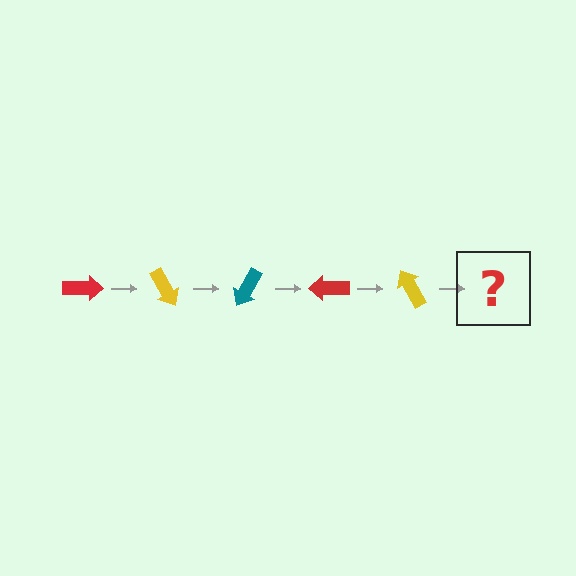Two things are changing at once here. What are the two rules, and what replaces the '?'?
The two rules are that it rotates 60 degrees each step and the color cycles through red, yellow, and teal. The '?' should be a teal arrow, rotated 300 degrees from the start.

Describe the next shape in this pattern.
It should be a teal arrow, rotated 300 degrees from the start.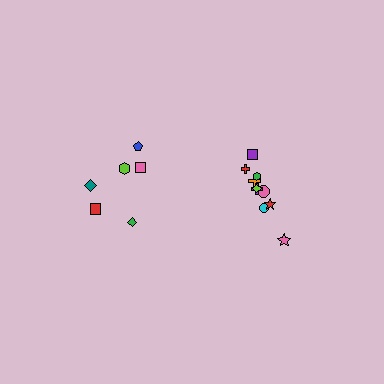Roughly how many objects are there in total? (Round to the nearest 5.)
Roughly 15 objects in total.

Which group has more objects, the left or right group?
The right group.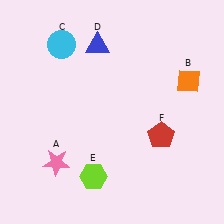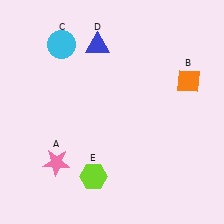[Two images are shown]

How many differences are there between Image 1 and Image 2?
There is 1 difference between the two images.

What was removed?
The red pentagon (F) was removed in Image 2.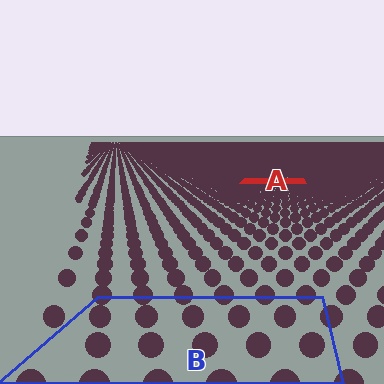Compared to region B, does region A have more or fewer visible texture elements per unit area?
Region A has more texture elements per unit area — they are packed more densely because it is farther away.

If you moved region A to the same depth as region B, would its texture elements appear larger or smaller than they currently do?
They would appear larger. At a closer depth, the same texture elements are projected at a bigger on-screen size.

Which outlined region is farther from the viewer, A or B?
Region A is farther from the viewer — the texture elements inside it appear smaller and more densely packed.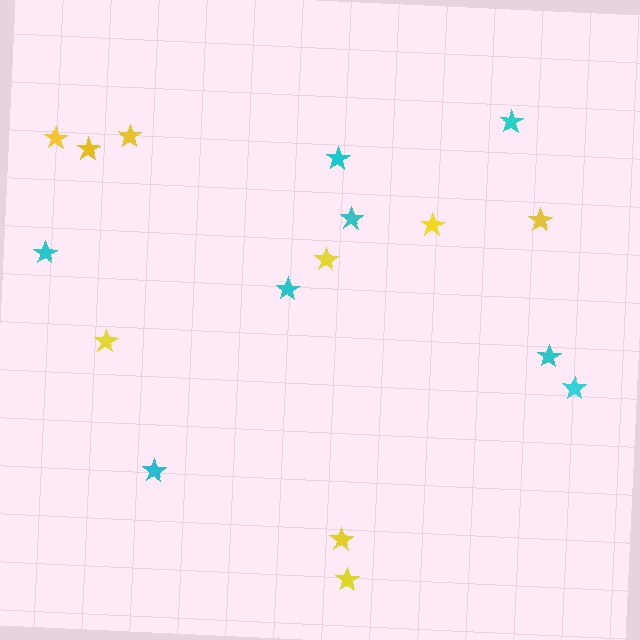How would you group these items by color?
There are 2 groups: one group of yellow stars (9) and one group of cyan stars (8).